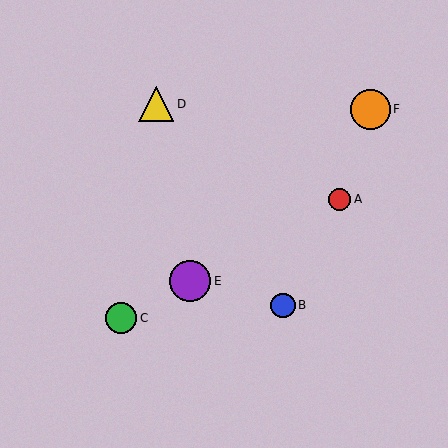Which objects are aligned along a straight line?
Objects A, C, E are aligned along a straight line.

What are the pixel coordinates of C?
Object C is at (121, 318).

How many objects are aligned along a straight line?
3 objects (A, C, E) are aligned along a straight line.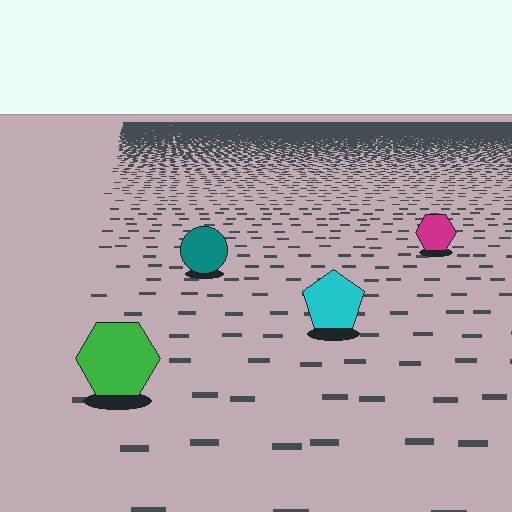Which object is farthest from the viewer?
The magenta hexagon is farthest from the viewer. It appears smaller and the ground texture around it is denser.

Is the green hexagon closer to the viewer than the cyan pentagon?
Yes. The green hexagon is closer — you can tell from the texture gradient: the ground texture is coarser near it.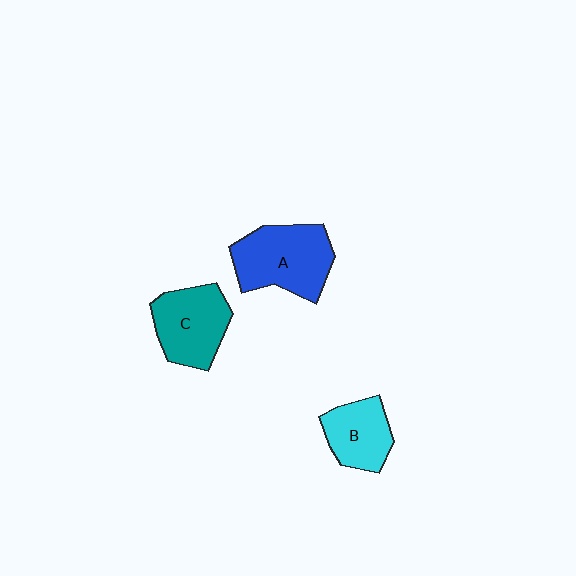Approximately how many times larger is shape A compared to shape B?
Approximately 1.5 times.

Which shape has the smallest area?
Shape B (cyan).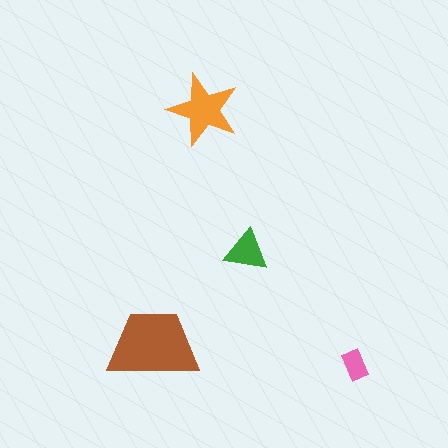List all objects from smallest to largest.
The pink rectangle, the green triangle, the orange star, the brown trapezoid.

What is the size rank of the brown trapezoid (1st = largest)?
1st.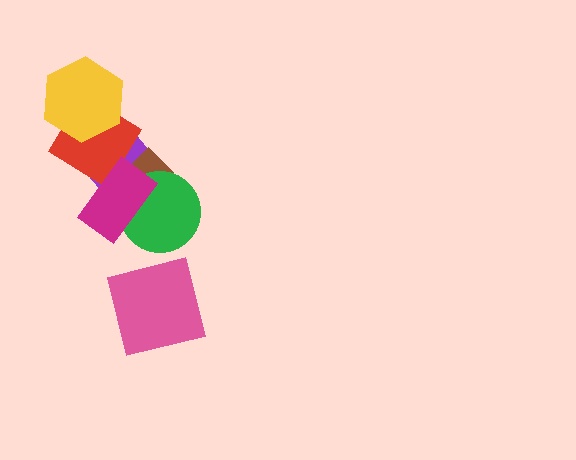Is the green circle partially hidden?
Yes, it is partially covered by another shape.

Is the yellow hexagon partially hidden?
No, no other shape covers it.